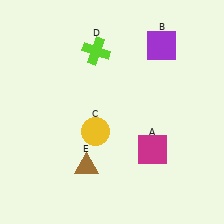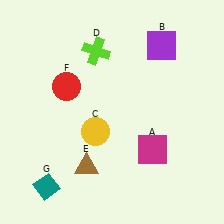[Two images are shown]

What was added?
A red circle (F), a teal diamond (G) were added in Image 2.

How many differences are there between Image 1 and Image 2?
There are 2 differences between the two images.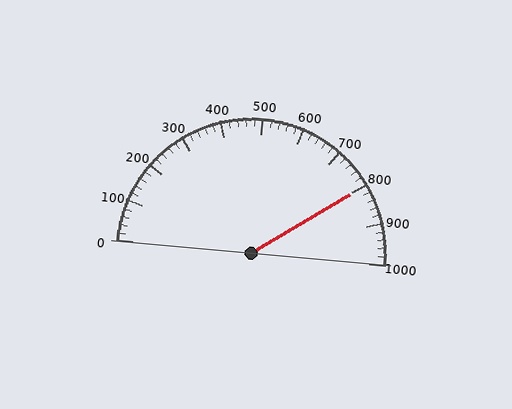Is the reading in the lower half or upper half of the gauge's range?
The reading is in the upper half of the range (0 to 1000).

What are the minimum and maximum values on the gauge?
The gauge ranges from 0 to 1000.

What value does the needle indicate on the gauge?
The needle indicates approximately 800.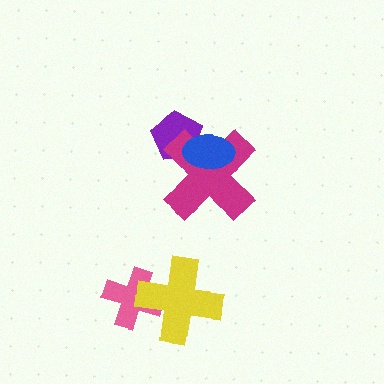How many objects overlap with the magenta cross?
2 objects overlap with the magenta cross.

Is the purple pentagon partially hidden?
Yes, it is partially covered by another shape.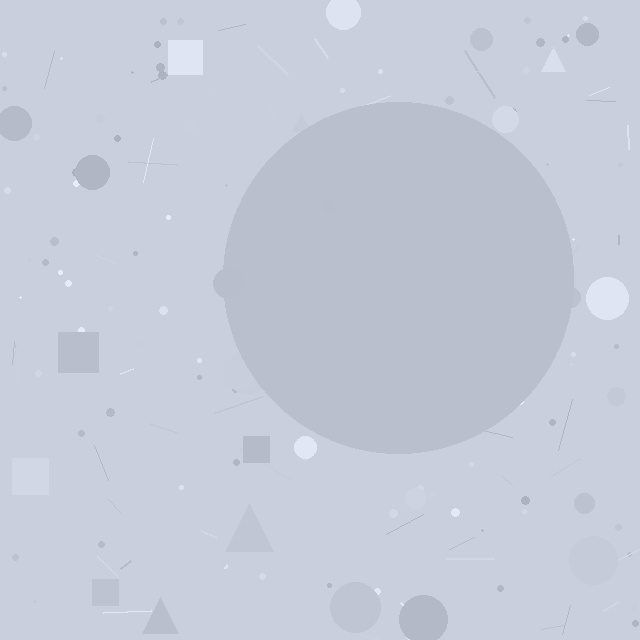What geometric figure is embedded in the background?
A circle is embedded in the background.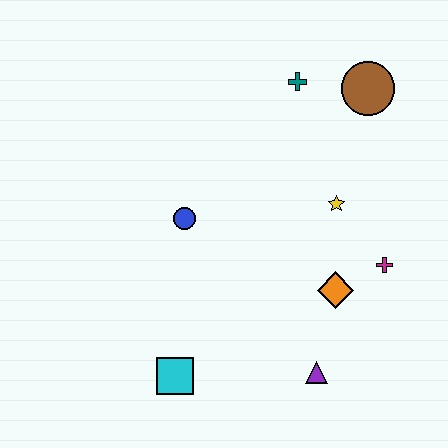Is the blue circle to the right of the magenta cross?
No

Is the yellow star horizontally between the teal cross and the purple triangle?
No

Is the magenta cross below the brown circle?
Yes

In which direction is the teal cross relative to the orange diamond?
The teal cross is above the orange diamond.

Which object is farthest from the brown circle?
The cyan square is farthest from the brown circle.